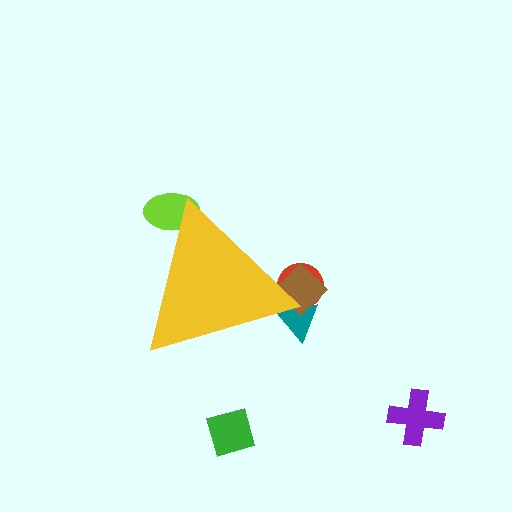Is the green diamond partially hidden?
No, the green diamond is fully visible.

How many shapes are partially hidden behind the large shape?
4 shapes are partially hidden.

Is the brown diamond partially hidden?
Yes, the brown diamond is partially hidden behind the yellow triangle.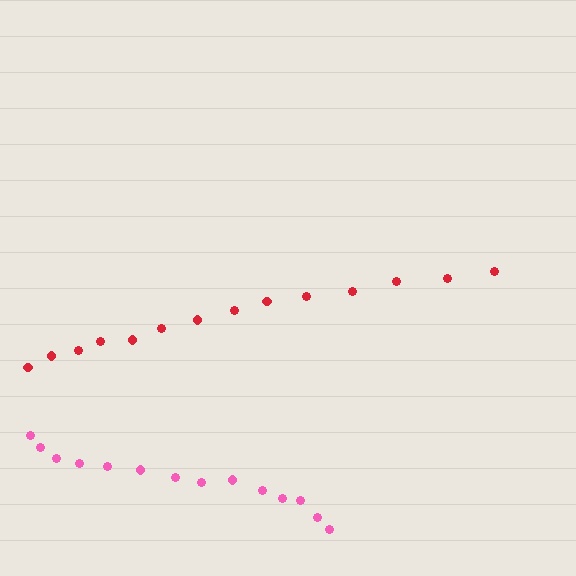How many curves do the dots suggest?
There are 2 distinct paths.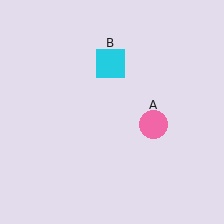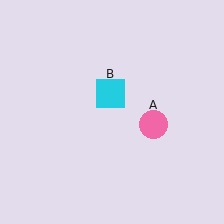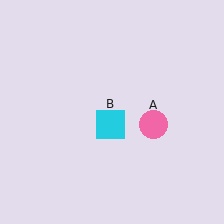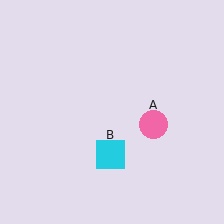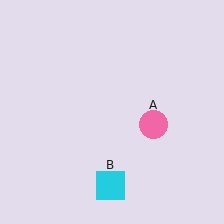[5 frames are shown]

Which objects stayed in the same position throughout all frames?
Pink circle (object A) remained stationary.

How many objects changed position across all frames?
1 object changed position: cyan square (object B).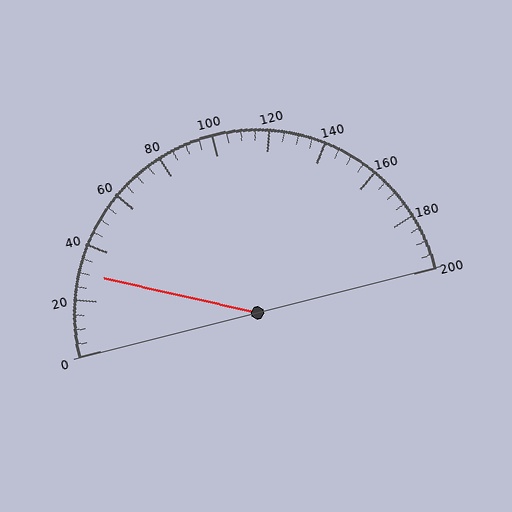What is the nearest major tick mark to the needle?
The nearest major tick mark is 40.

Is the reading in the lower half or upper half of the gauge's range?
The reading is in the lower half of the range (0 to 200).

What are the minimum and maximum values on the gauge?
The gauge ranges from 0 to 200.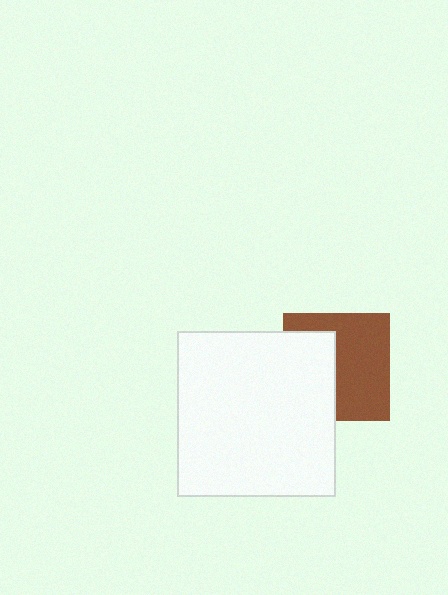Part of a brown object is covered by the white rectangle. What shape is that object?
It is a square.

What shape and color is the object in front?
The object in front is a white rectangle.